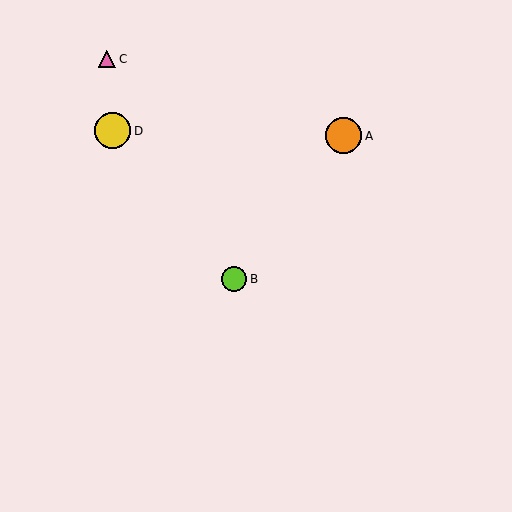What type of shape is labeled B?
Shape B is a lime circle.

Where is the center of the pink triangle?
The center of the pink triangle is at (107, 59).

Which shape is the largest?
The yellow circle (labeled D) is the largest.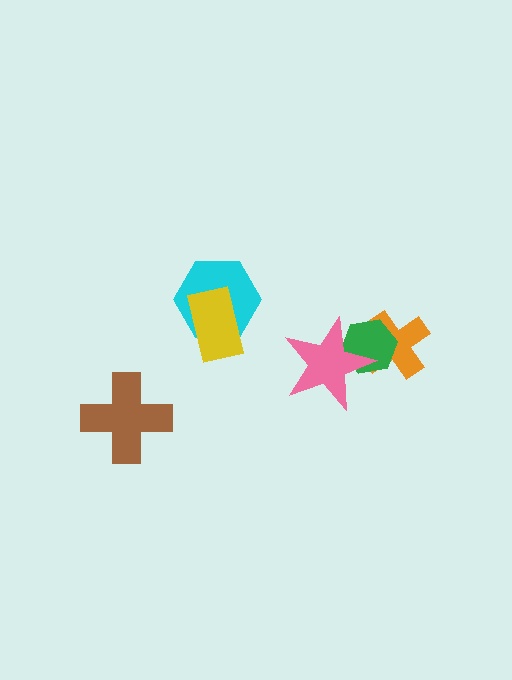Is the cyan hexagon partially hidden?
Yes, it is partially covered by another shape.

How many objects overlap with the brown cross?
0 objects overlap with the brown cross.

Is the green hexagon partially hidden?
Yes, it is partially covered by another shape.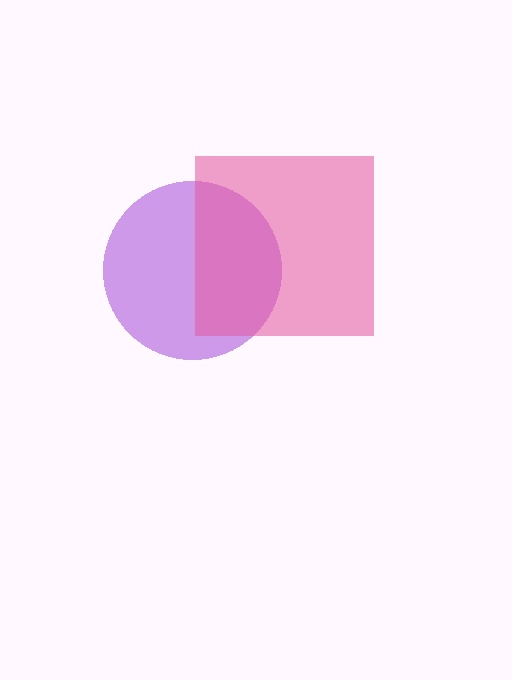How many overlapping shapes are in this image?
There are 2 overlapping shapes in the image.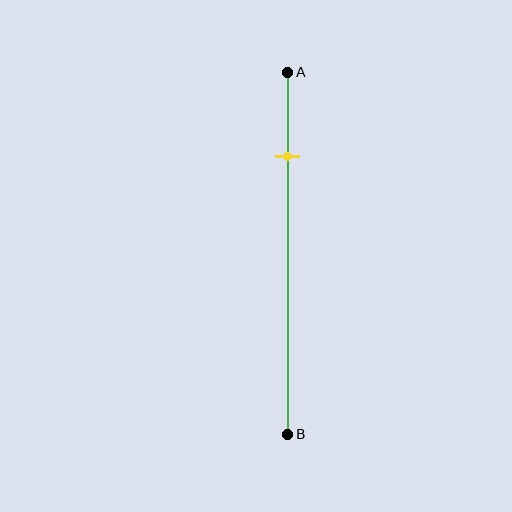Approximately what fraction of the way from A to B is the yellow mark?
The yellow mark is approximately 25% of the way from A to B.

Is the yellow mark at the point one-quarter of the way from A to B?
Yes, the mark is approximately at the one-quarter point.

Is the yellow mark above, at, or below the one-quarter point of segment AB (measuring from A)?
The yellow mark is approximately at the one-quarter point of segment AB.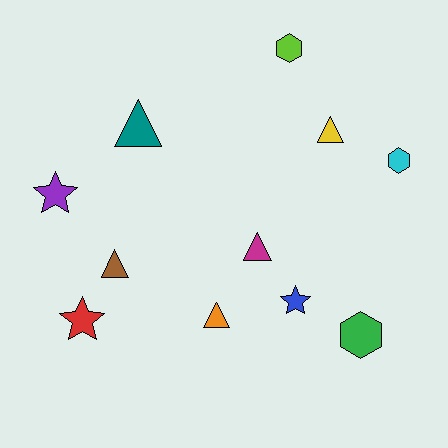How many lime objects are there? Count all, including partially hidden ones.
There is 1 lime object.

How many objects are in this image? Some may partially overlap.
There are 11 objects.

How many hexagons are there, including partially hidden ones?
There are 3 hexagons.